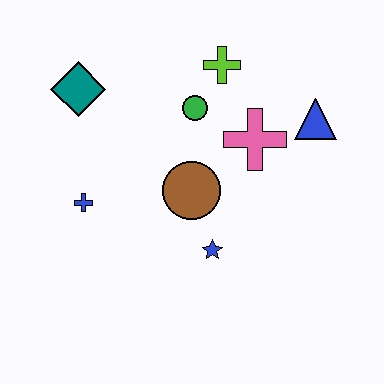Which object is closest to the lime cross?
The green circle is closest to the lime cross.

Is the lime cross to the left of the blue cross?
No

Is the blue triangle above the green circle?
No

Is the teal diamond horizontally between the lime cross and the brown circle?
No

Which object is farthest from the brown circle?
The teal diamond is farthest from the brown circle.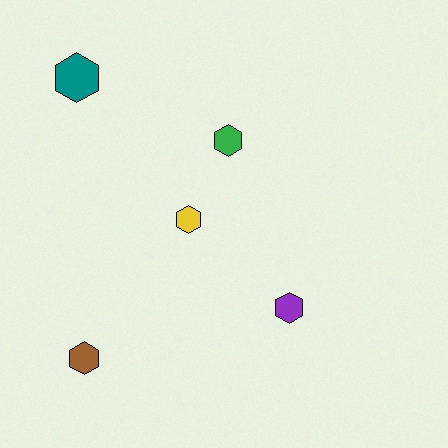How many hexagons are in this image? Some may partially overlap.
There are 5 hexagons.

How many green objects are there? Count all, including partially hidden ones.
There is 1 green object.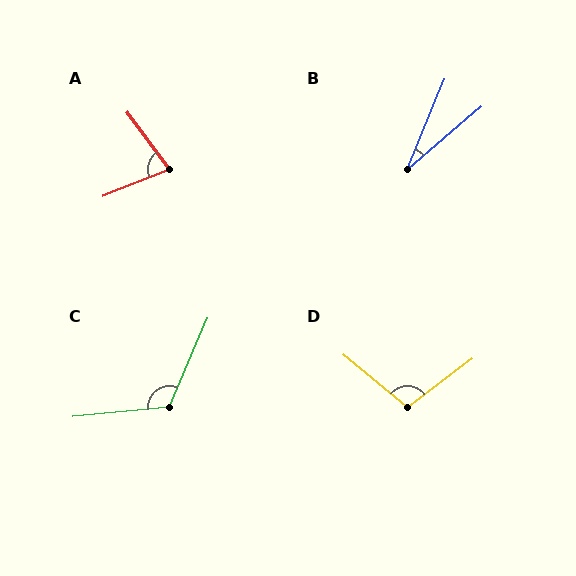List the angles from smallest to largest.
B (27°), A (75°), D (103°), C (119°).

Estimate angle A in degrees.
Approximately 75 degrees.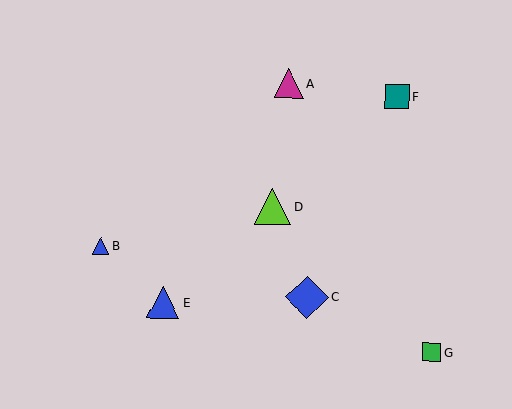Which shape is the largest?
The blue diamond (labeled C) is the largest.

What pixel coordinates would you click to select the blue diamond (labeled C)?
Click at (307, 297) to select the blue diamond C.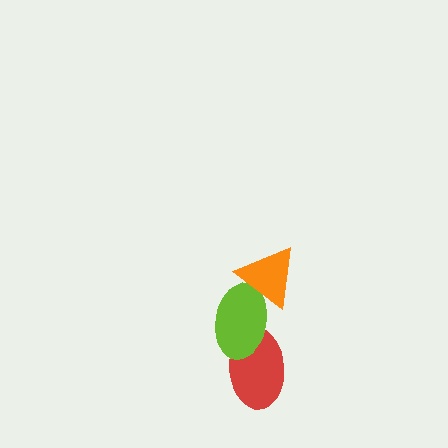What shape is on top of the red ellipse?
The lime ellipse is on top of the red ellipse.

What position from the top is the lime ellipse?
The lime ellipse is 2nd from the top.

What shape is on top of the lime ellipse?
The orange triangle is on top of the lime ellipse.